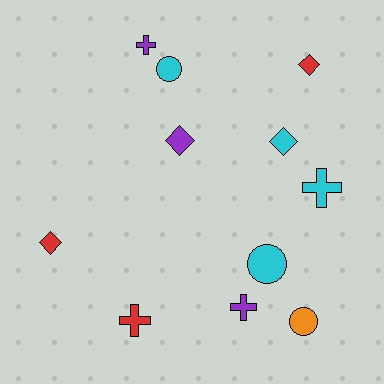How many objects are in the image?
There are 11 objects.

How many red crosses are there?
There is 1 red cross.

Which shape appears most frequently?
Cross, with 4 objects.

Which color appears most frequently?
Cyan, with 4 objects.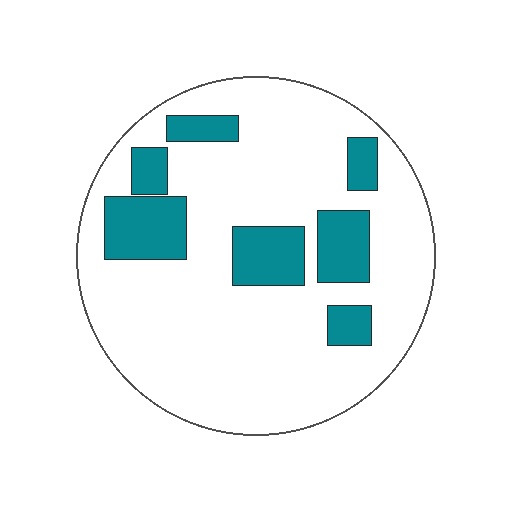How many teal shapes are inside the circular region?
7.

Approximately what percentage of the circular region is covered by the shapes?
Approximately 20%.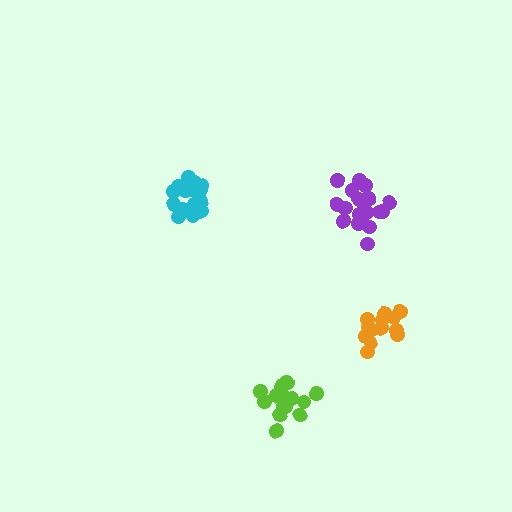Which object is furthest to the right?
The orange cluster is rightmost.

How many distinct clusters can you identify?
There are 4 distinct clusters.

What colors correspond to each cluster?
The clusters are colored: cyan, orange, lime, purple.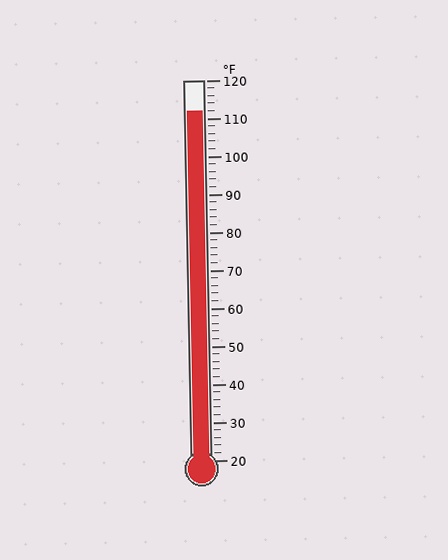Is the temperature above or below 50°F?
The temperature is above 50°F.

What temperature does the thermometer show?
The thermometer shows approximately 112°F.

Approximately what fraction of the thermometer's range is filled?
The thermometer is filled to approximately 90% of its range.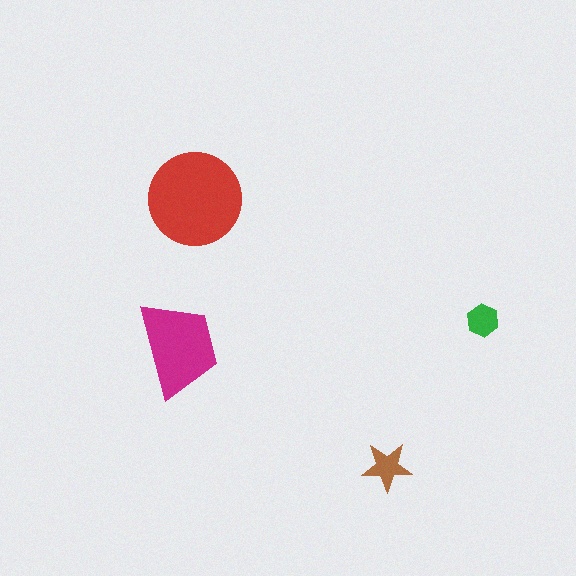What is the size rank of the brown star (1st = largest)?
3rd.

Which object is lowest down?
The brown star is bottommost.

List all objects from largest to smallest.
The red circle, the magenta trapezoid, the brown star, the green hexagon.